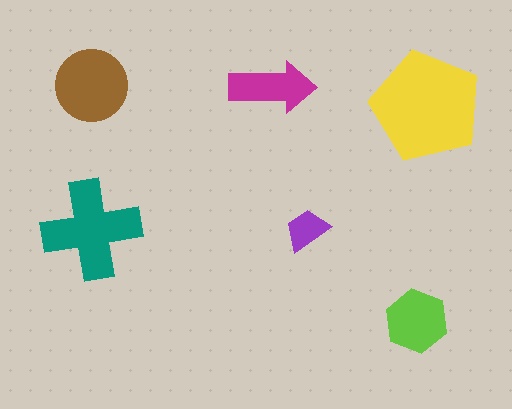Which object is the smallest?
The purple trapezoid.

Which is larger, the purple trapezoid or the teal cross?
The teal cross.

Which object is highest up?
The brown circle is topmost.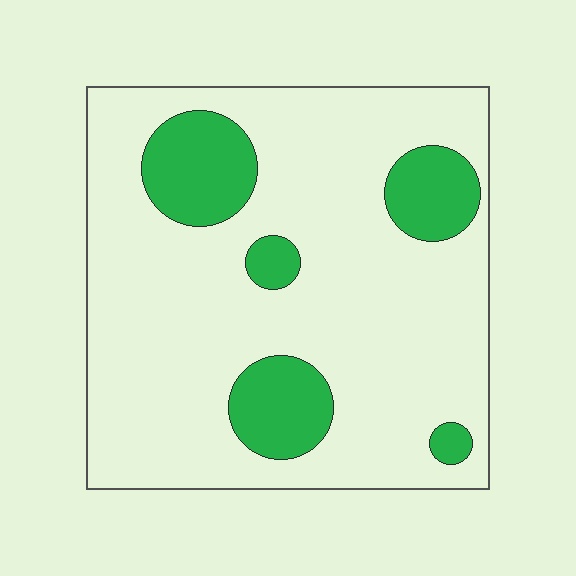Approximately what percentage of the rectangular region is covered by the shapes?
Approximately 20%.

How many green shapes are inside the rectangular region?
5.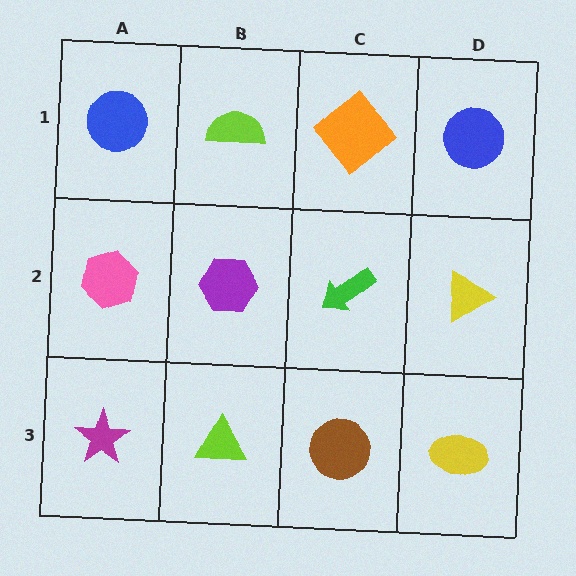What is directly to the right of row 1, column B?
An orange diamond.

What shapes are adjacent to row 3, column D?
A yellow triangle (row 2, column D), a brown circle (row 3, column C).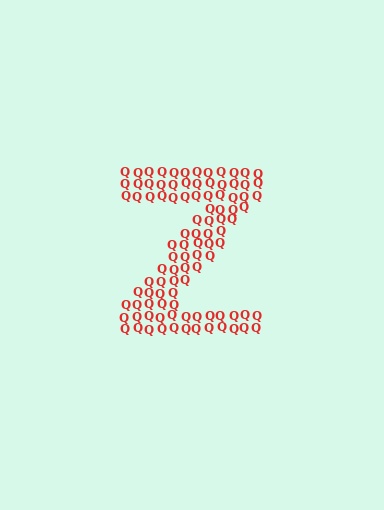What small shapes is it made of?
It is made of small letter Q's.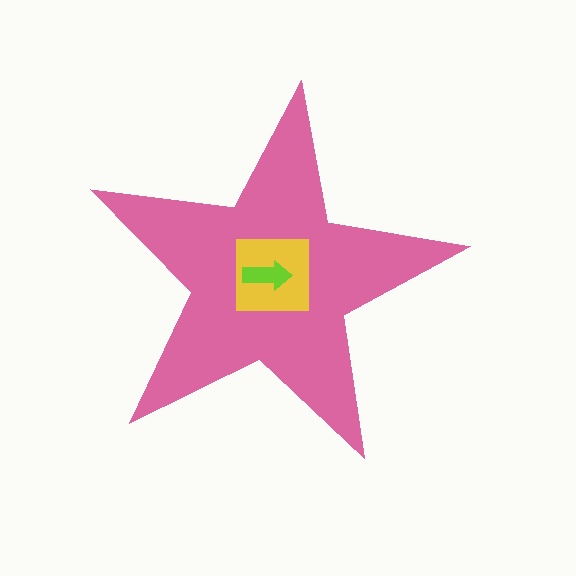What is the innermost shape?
The lime arrow.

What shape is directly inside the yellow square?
The lime arrow.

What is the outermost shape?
The pink star.